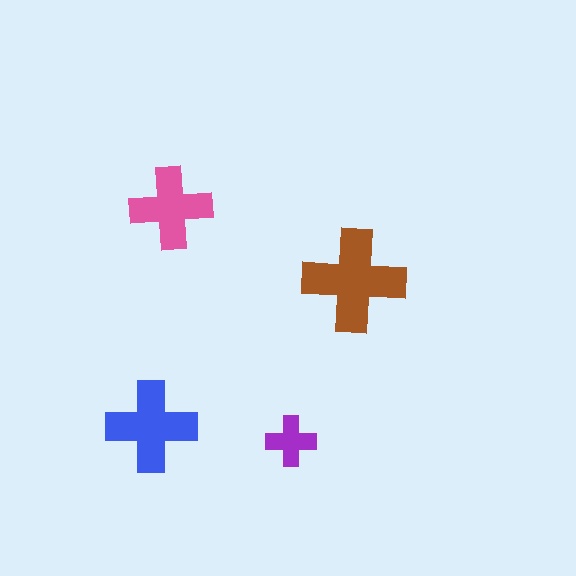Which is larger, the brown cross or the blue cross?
The brown one.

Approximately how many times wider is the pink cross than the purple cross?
About 1.5 times wider.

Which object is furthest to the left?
The blue cross is leftmost.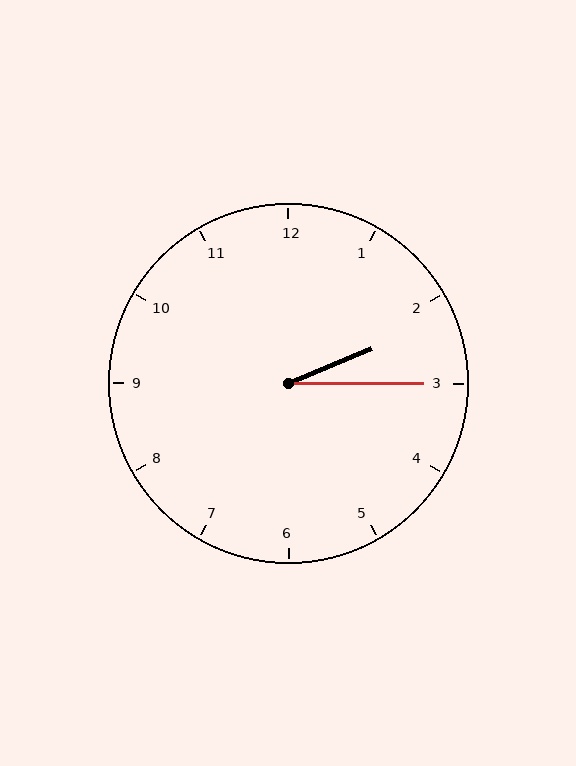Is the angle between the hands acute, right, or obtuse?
It is acute.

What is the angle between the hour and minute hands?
Approximately 22 degrees.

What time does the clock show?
2:15.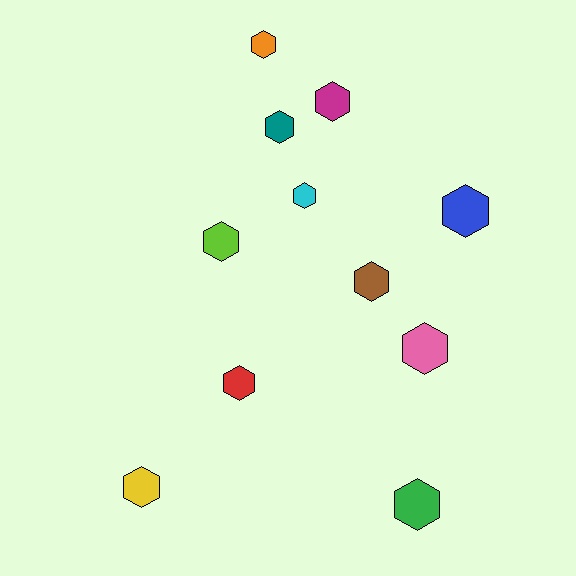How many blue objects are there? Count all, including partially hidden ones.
There is 1 blue object.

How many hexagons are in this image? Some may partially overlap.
There are 11 hexagons.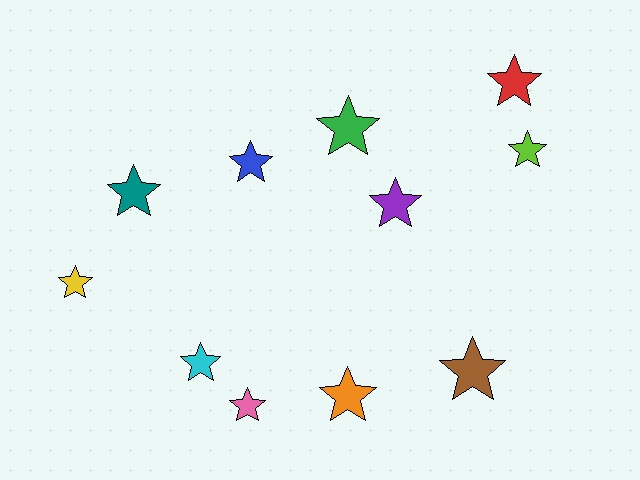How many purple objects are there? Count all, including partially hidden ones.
There is 1 purple object.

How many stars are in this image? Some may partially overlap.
There are 11 stars.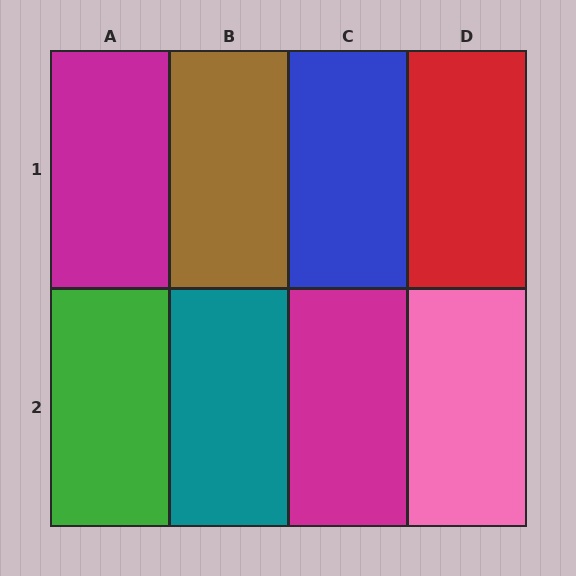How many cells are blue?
1 cell is blue.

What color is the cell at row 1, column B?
Brown.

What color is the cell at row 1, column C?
Blue.